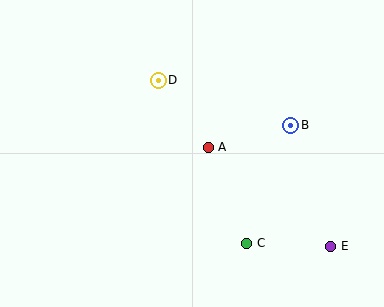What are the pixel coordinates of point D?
Point D is at (158, 80).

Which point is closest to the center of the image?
Point A at (208, 147) is closest to the center.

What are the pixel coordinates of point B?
Point B is at (291, 125).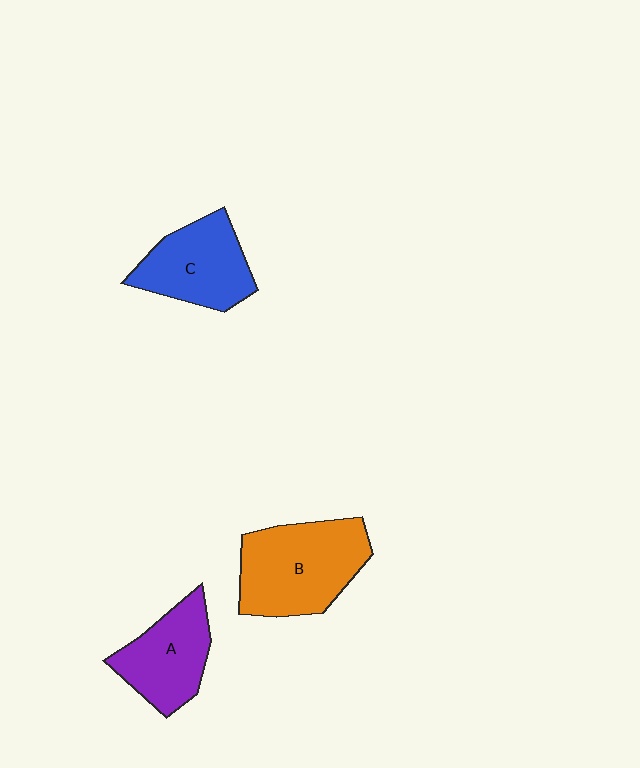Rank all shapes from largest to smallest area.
From largest to smallest: B (orange), C (blue), A (purple).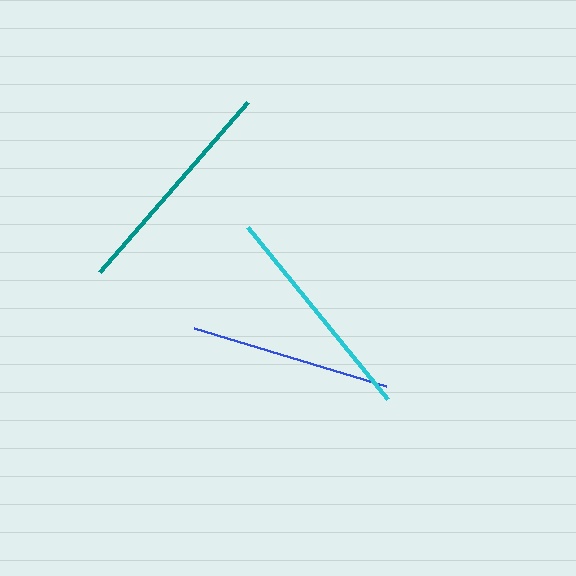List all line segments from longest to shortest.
From longest to shortest: teal, cyan, blue.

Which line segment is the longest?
The teal line is the longest at approximately 226 pixels.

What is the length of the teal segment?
The teal segment is approximately 226 pixels long.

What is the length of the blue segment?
The blue segment is approximately 201 pixels long.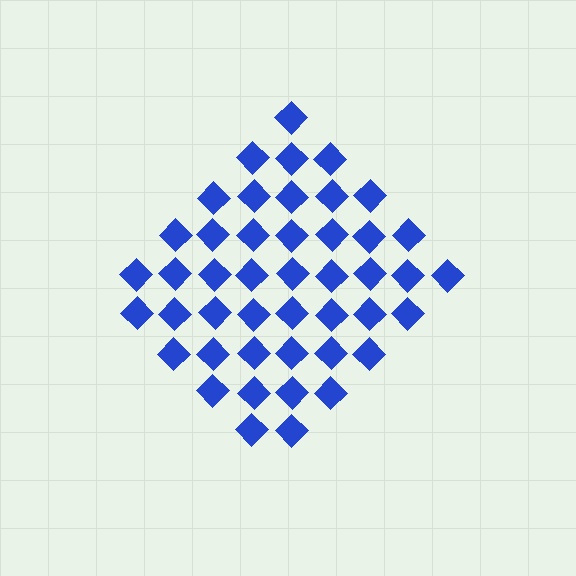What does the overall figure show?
The overall figure shows a diamond.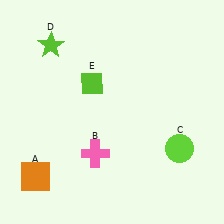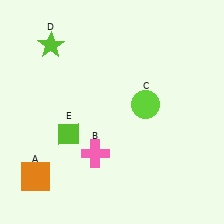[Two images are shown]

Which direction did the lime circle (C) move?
The lime circle (C) moved up.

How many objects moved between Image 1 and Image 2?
2 objects moved between the two images.